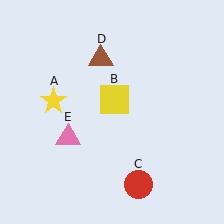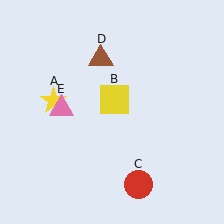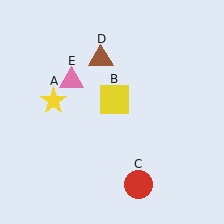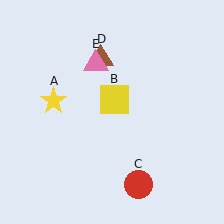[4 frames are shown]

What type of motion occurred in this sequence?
The pink triangle (object E) rotated clockwise around the center of the scene.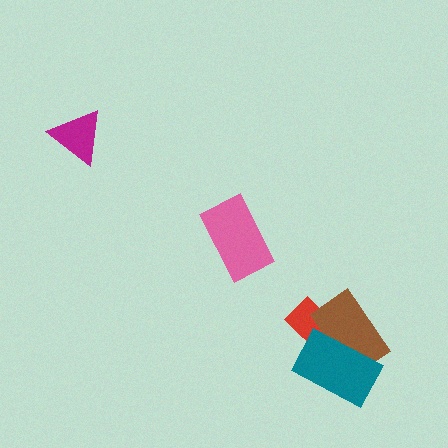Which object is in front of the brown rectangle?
The teal rectangle is in front of the brown rectangle.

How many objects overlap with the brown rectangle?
2 objects overlap with the brown rectangle.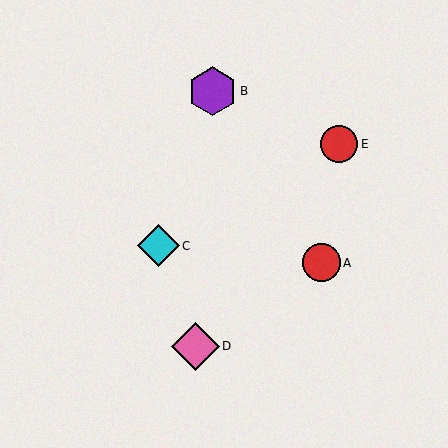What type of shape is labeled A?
Shape A is a red circle.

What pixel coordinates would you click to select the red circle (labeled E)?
Click at (339, 144) to select the red circle E.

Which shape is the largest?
The purple hexagon (labeled B) is the largest.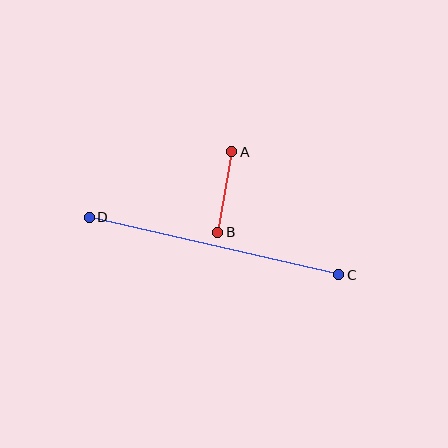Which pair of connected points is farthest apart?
Points C and D are farthest apart.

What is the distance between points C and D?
The distance is approximately 256 pixels.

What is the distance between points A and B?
The distance is approximately 82 pixels.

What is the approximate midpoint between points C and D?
The midpoint is at approximately (214, 246) pixels.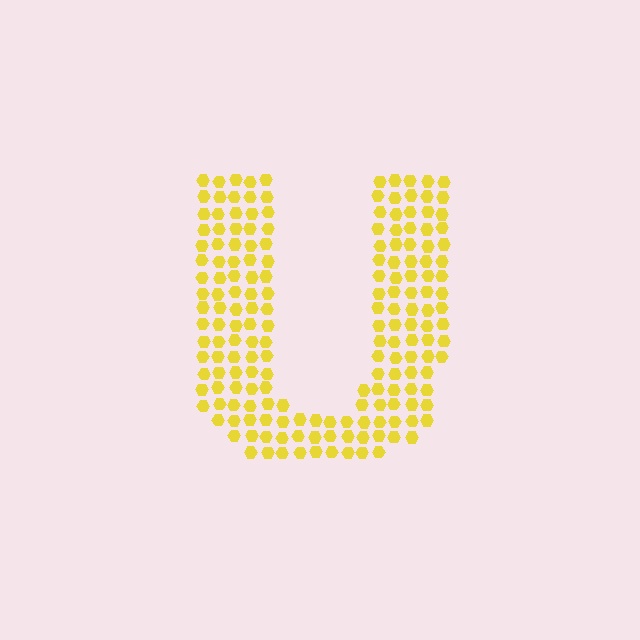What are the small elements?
The small elements are hexagons.